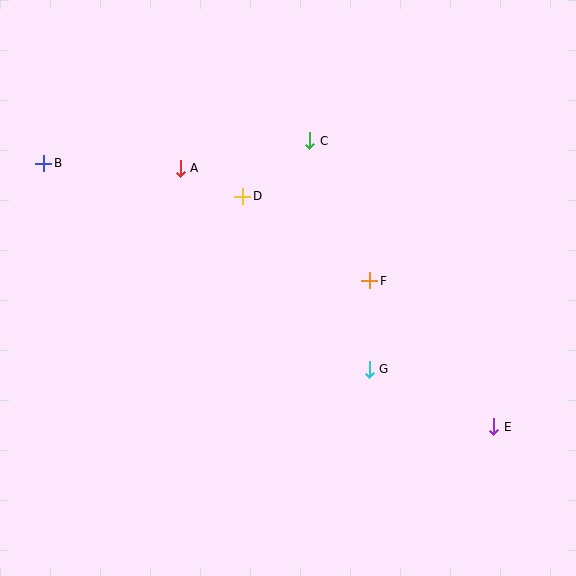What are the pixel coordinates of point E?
Point E is at (494, 427).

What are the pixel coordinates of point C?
Point C is at (310, 141).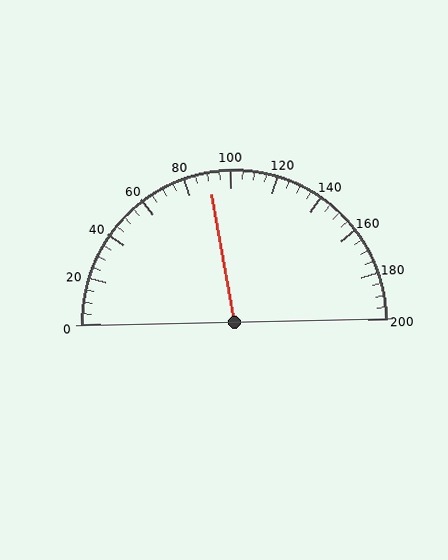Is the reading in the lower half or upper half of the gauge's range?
The reading is in the lower half of the range (0 to 200).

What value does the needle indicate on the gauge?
The needle indicates approximately 90.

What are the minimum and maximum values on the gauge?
The gauge ranges from 0 to 200.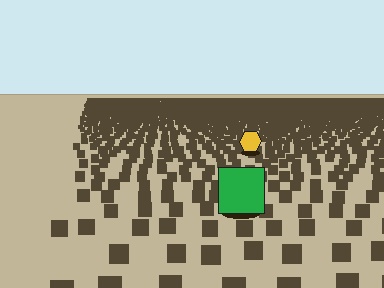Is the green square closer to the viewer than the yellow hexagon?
Yes. The green square is closer — you can tell from the texture gradient: the ground texture is coarser near it.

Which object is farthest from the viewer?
The yellow hexagon is farthest from the viewer. It appears smaller and the ground texture around it is denser.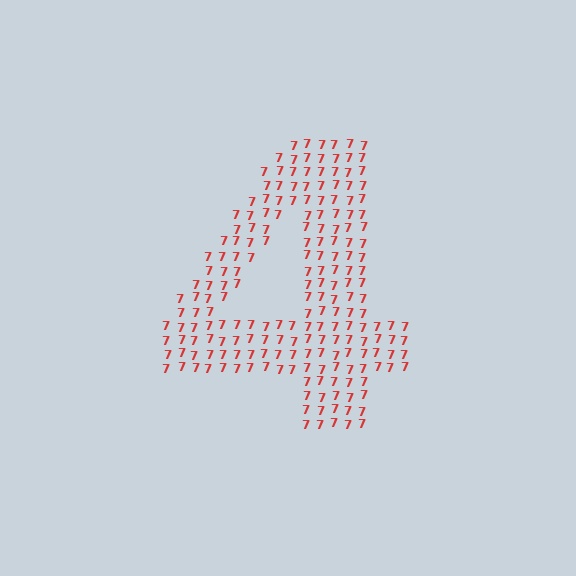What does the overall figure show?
The overall figure shows the digit 4.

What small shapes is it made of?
It is made of small digit 7's.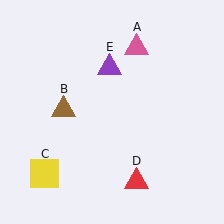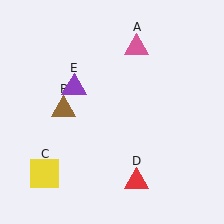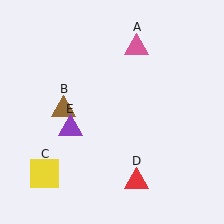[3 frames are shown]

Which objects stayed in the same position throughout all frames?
Pink triangle (object A) and brown triangle (object B) and yellow square (object C) and red triangle (object D) remained stationary.